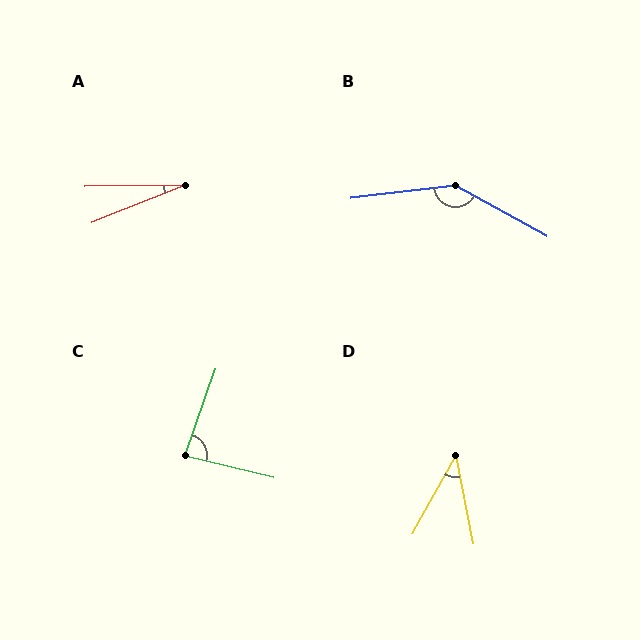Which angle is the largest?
B, at approximately 144 degrees.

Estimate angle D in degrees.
Approximately 40 degrees.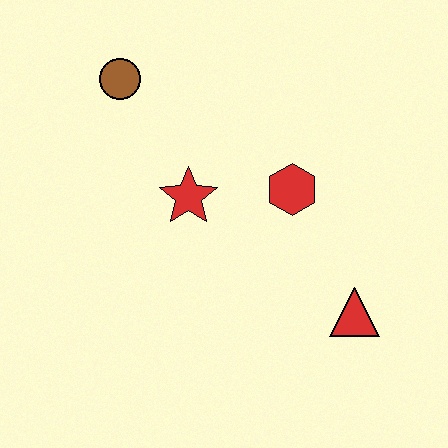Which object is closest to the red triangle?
The red hexagon is closest to the red triangle.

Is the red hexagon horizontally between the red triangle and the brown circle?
Yes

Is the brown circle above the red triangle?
Yes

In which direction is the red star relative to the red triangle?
The red star is to the left of the red triangle.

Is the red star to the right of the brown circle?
Yes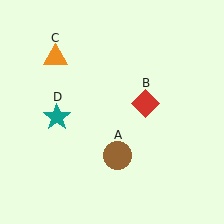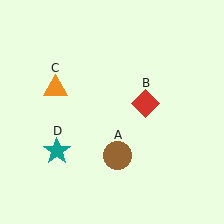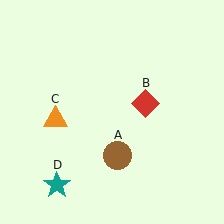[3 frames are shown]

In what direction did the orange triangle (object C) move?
The orange triangle (object C) moved down.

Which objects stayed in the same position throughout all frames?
Brown circle (object A) and red diamond (object B) remained stationary.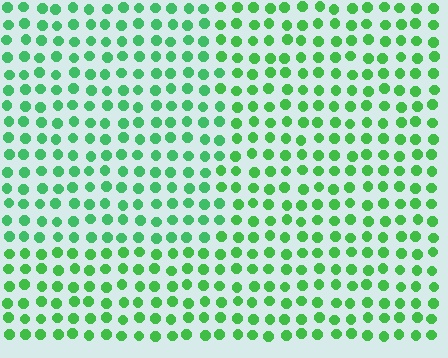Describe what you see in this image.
The image is filled with small green elements in a uniform arrangement. A rectangle-shaped region is visible where the elements are tinted to a slightly different hue, forming a subtle color boundary.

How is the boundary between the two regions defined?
The boundary is defined purely by a slight shift in hue (about 17 degrees). Spacing, size, and orientation are identical on both sides.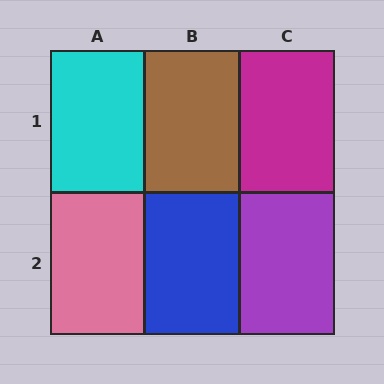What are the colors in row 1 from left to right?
Cyan, brown, magenta.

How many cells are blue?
1 cell is blue.